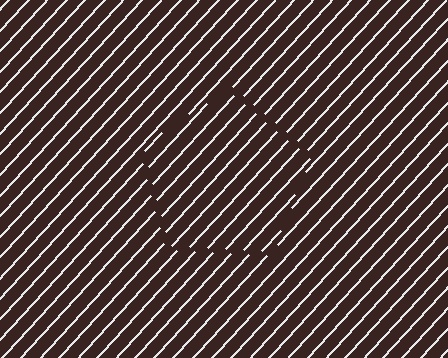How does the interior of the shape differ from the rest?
The interior of the shape contains the same grating, shifted by half a period — the contour is defined by the phase discontinuity where line-ends from the inner and outer gratings abut.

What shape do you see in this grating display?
An illusory pentagon. The interior of the shape contains the same grating, shifted by half a period — the contour is defined by the phase discontinuity where line-ends from the inner and outer gratings abut.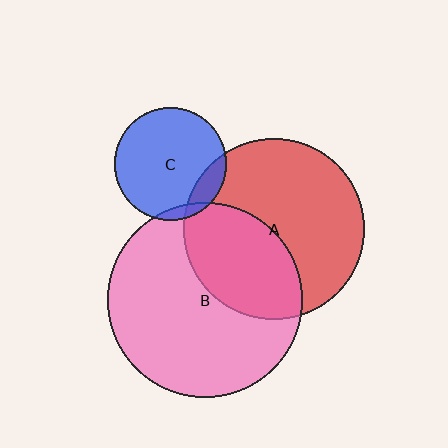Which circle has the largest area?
Circle B (pink).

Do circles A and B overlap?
Yes.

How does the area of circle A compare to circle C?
Approximately 2.6 times.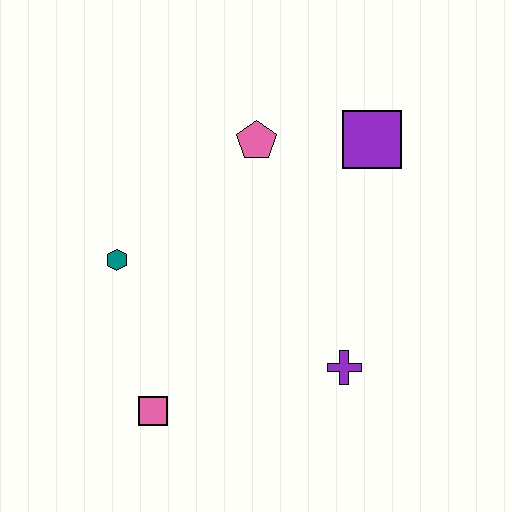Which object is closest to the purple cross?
The pink square is closest to the purple cross.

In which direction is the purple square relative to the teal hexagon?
The purple square is to the right of the teal hexagon.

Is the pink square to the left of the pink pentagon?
Yes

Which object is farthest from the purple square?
The pink square is farthest from the purple square.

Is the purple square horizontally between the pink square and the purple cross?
No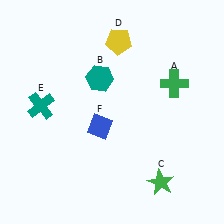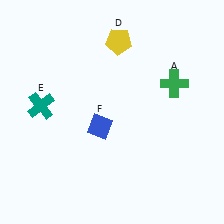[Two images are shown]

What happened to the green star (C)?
The green star (C) was removed in Image 2. It was in the bottom-right area of Image 1.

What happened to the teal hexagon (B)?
The teal hexagon (B) was removed in Image 2. It was in the top-left area of Image 1.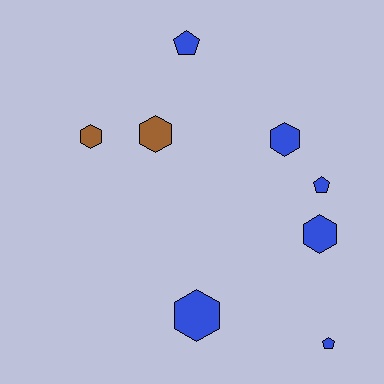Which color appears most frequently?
Blue, with 6 objects.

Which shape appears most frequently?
Hexagon, with 5 objects.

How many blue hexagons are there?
There are 3 blue hexagons.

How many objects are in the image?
There are 8 objects.